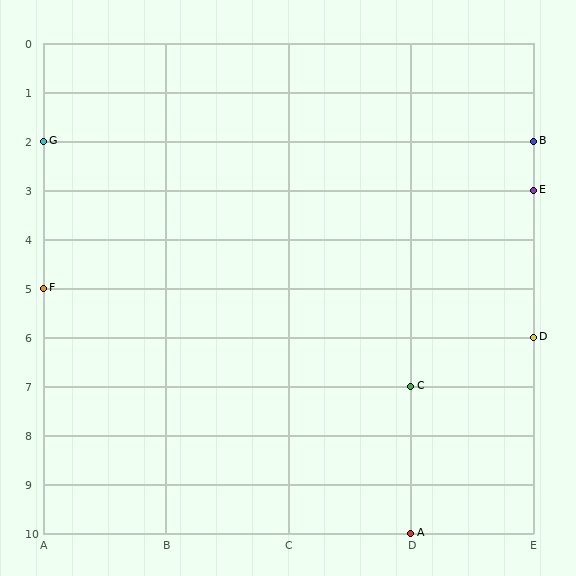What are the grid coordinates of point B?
Point B is at grid coordinates (E, 2).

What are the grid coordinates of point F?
Point F is at grid coordinates (A, 5).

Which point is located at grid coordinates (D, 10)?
Point A is at (D, 10).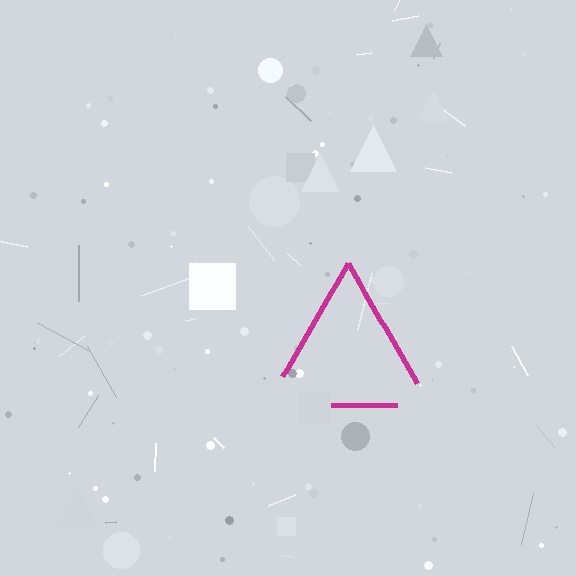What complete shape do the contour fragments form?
The contour fragments form a triangle.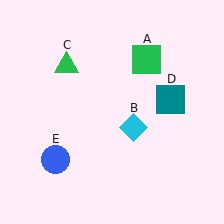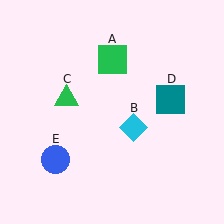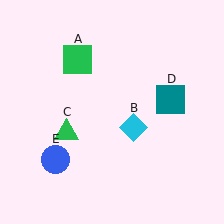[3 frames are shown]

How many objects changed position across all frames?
2 objects changed position: green square (object A), green triangle (object C).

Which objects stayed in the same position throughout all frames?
Cyan diamond (object B) and teal square (object D) and blue circle (object E) remained stationary.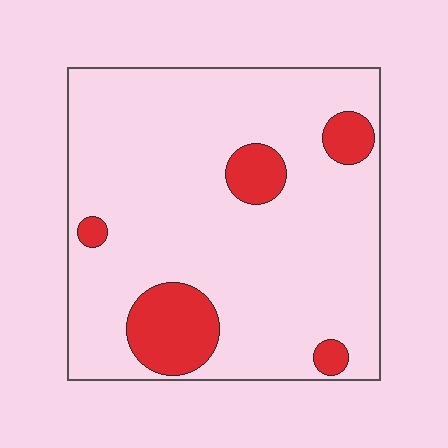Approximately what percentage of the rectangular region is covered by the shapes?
Approximately 15%.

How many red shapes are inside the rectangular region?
5.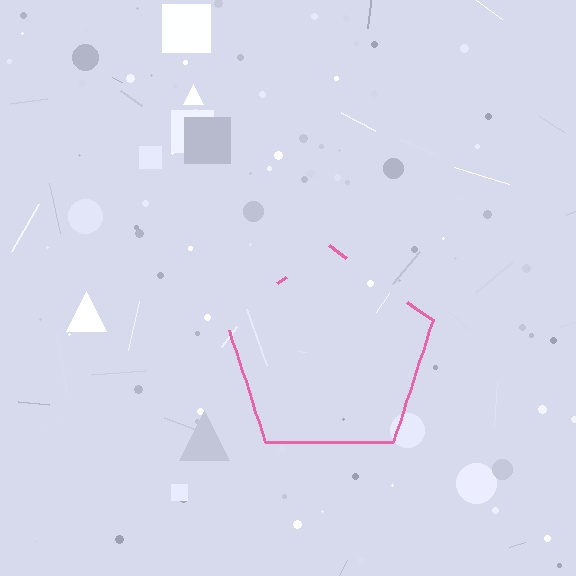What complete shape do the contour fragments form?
The contour fragments form a pentagon.